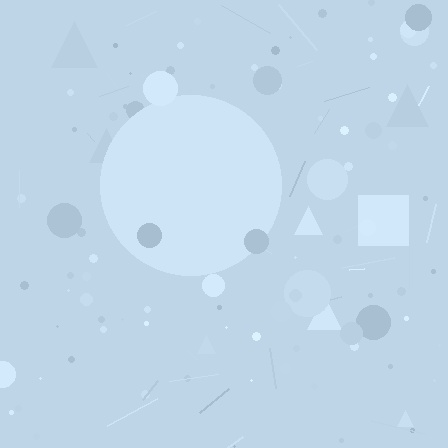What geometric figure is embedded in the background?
A circle is embedded in the background.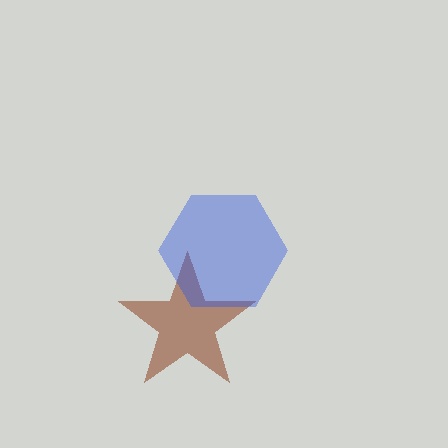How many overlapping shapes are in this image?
There are 2 overlapping shapes in the image.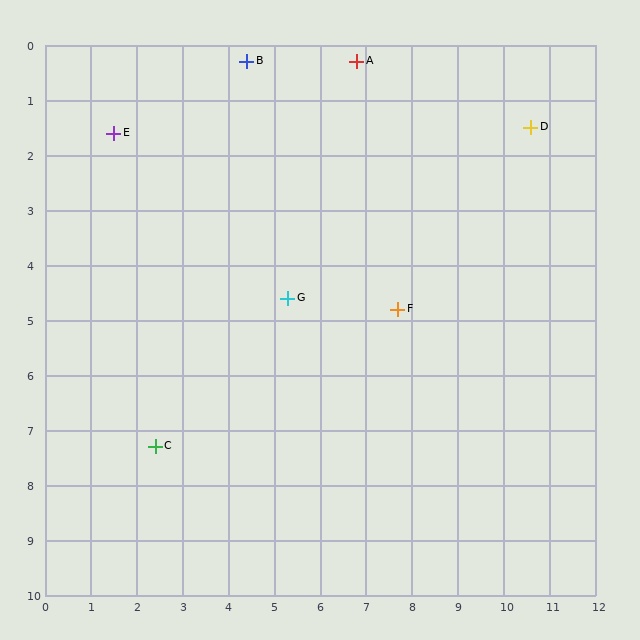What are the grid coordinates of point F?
Point F is at approximately (7.7, 4.8).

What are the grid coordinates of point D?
Point D is at approximately (10.6, 1.5).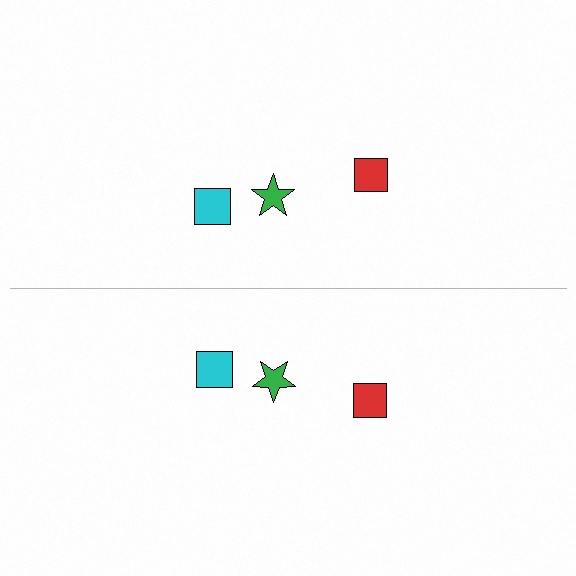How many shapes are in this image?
There are 6 shapes in this image.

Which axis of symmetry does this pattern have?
The pattern has a horizontal axis of symmetry running through the center of the image.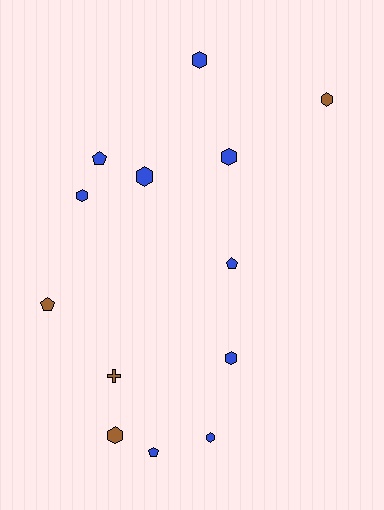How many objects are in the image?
There are 13 objects.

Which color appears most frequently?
Blue, with 9 objects.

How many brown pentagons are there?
There is 1 brown pentagon.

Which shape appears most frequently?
Hexagon, with 8 objects.